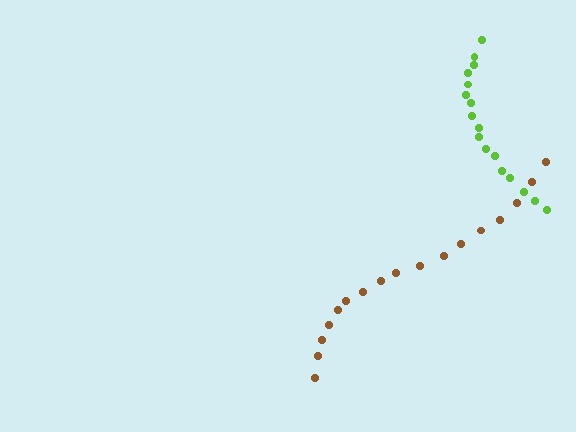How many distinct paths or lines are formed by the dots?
There are 2 distinct paths.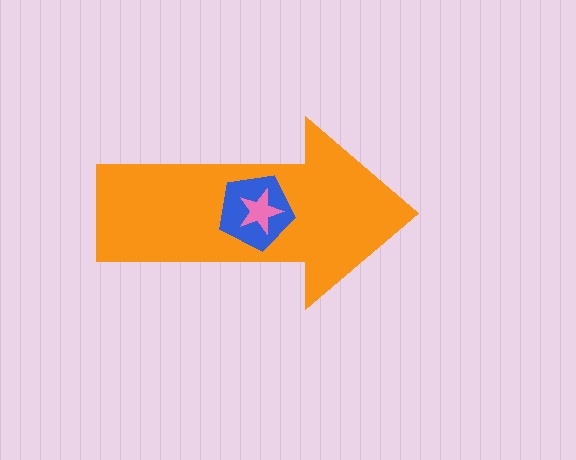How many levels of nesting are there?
3.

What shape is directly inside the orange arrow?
The blue pentagon.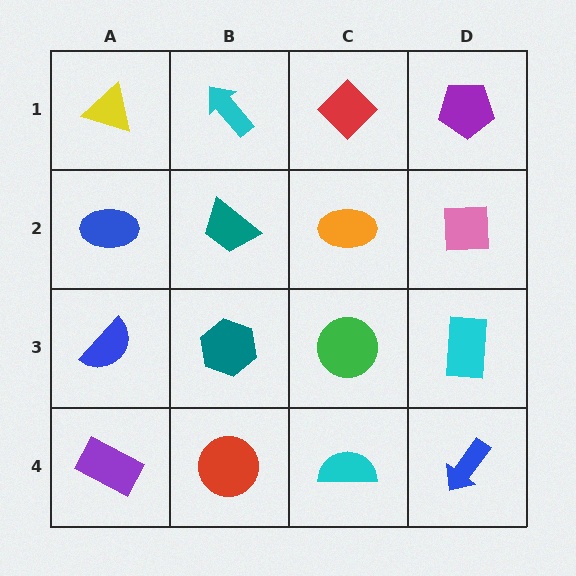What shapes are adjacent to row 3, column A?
A blue ellipse (row 2, column A), a purple rectangle (row 4, column A), a teal hexagon (row 3, column B).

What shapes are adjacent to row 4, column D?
A cyan rectangle (row 3, column D), a cyan semicircle (row 4, column C).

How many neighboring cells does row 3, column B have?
4.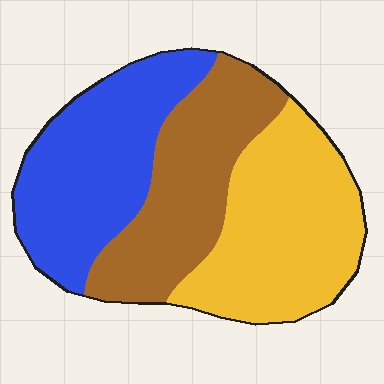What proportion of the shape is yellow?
Yellow takes up between a quarter and a half of the shape.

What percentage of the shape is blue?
Blue covers about 35% of the shape.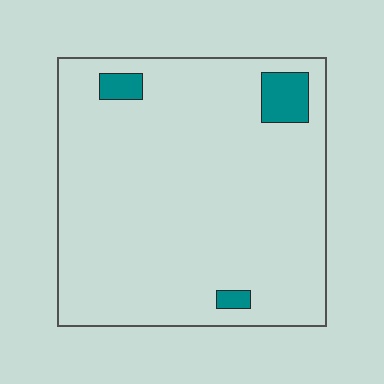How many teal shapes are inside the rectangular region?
3.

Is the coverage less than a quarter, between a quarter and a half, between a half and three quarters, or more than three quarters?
Less than a quarter.